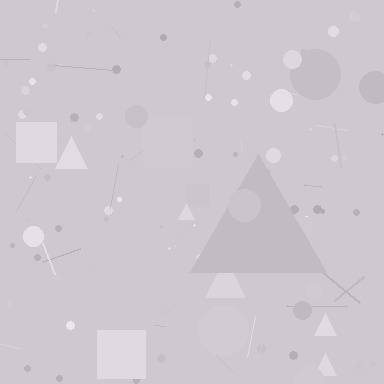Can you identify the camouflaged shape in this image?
The camouflaged shape is a triangle.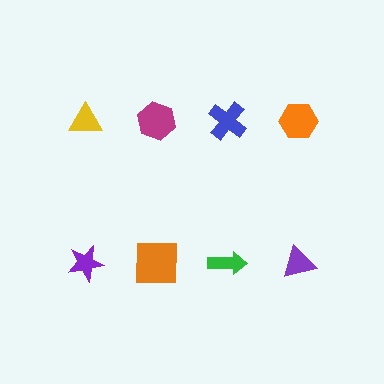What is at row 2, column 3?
A green arrow.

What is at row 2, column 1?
A purple star.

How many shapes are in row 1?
4 shapes.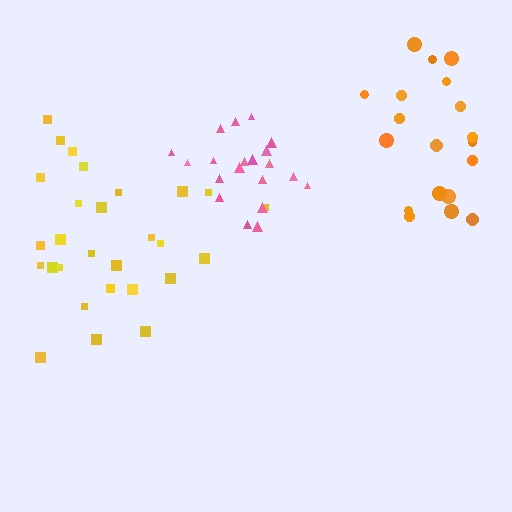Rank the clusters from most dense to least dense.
pink, yellow, orange.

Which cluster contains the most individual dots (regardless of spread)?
Yellow (28).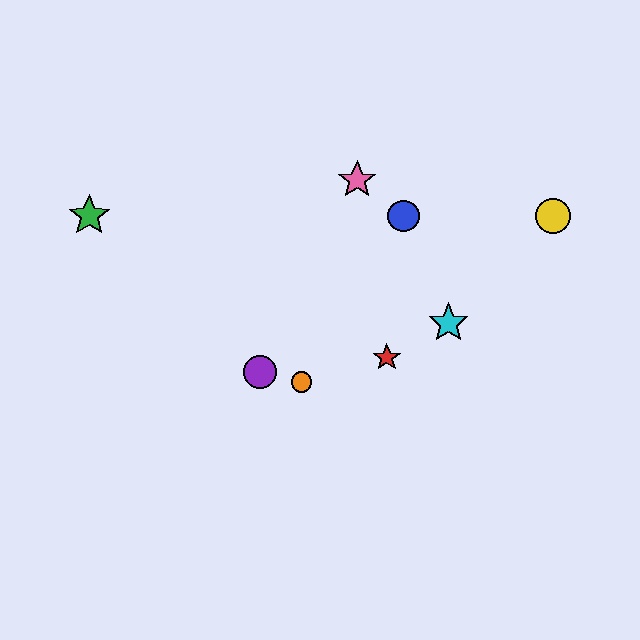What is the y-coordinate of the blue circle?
The blue circle is at y≈216.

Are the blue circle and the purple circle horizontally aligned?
No, the blue circle is at y≈216 and the purple circle is at y≈372.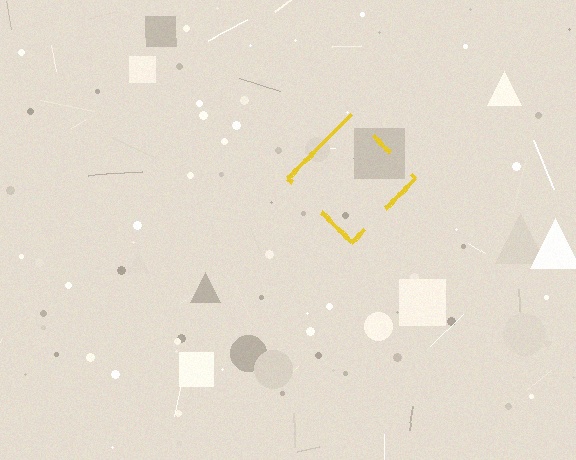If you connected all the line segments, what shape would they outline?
They would outline a diamond.